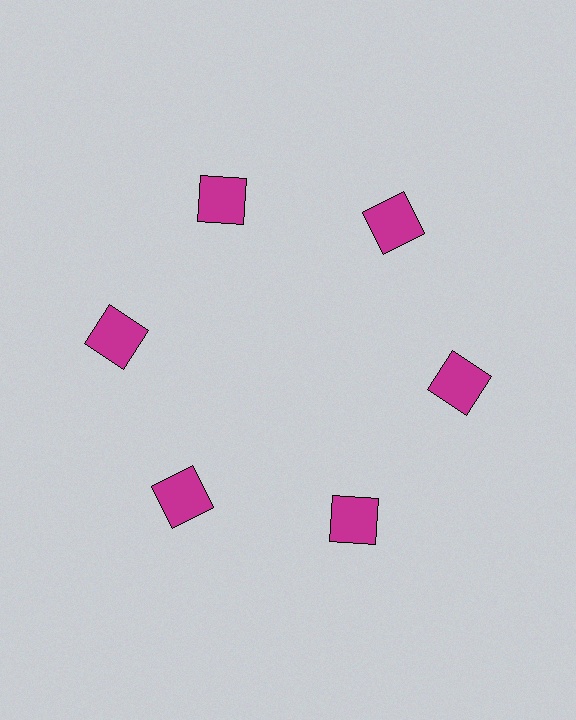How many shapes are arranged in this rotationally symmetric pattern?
There are 6 shapes, arranged in 6 groups of 1.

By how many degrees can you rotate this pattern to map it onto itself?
The pattern maps onto itself every 60 degrees of rotation.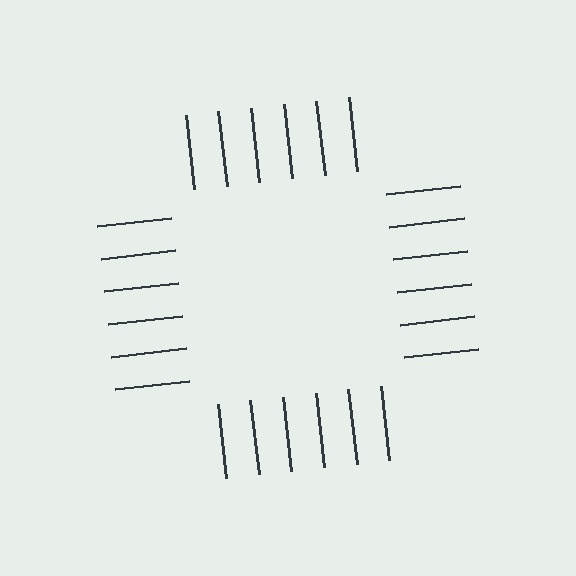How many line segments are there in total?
24 — 6 along each of the 4 edges.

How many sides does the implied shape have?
4 sides — the line-ends trace a square.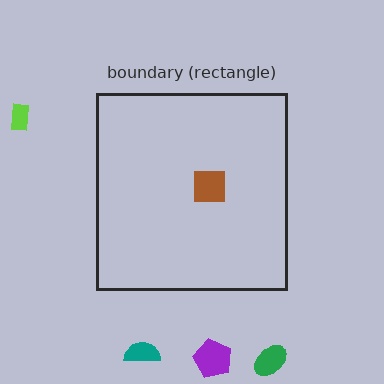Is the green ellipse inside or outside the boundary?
Outside.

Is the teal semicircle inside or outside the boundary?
Outside.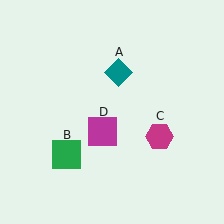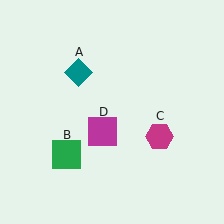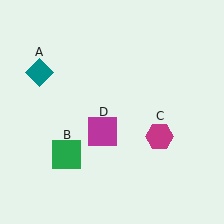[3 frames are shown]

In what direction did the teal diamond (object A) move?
The teal diamond (object A) moved left.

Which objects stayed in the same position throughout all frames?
Green square (object B) and magenta hexagon (object C) and magenta square (object D) remained stationary.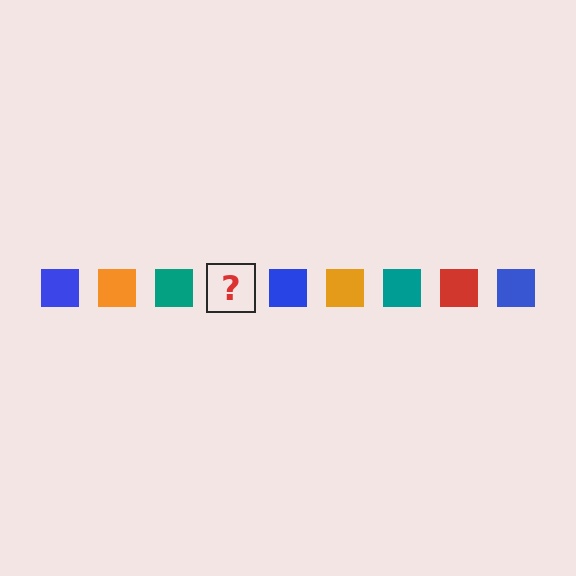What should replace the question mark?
The question mark should be replaced with a red square.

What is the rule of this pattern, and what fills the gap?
The rule is that the pattern cycles through blue, orange, teal, red squares. The gap should be filled with a red square.